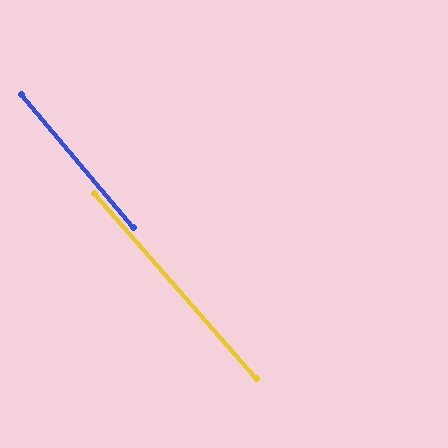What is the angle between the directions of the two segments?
Approximately 1 degree.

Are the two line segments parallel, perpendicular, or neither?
Parallel — their directions differ by only 1.3°.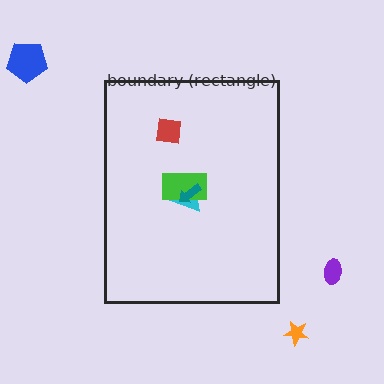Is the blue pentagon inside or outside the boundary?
Outside.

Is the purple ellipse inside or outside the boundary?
Outside.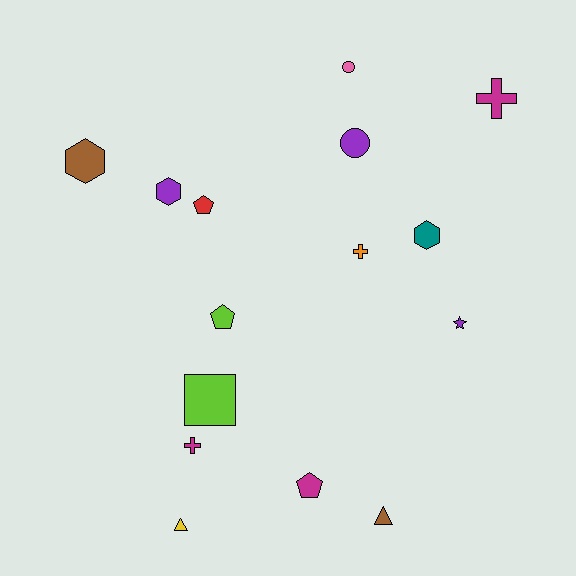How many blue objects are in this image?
There are no blue objects.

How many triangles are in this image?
There are 2 triangles.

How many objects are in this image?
There are 15 objects.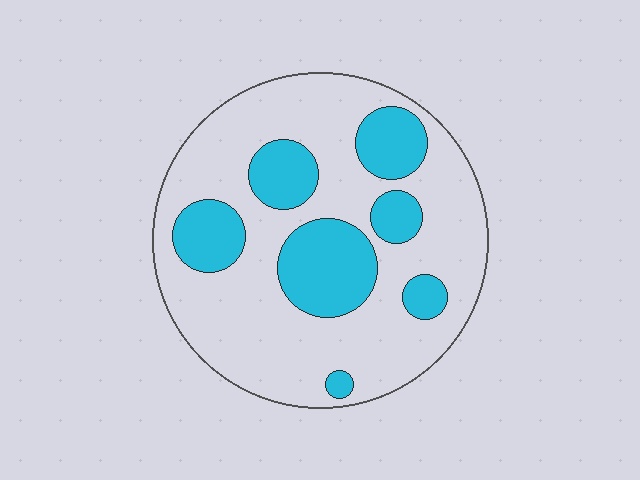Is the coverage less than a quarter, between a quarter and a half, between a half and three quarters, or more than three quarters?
Between a quarter and a half.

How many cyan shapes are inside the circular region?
7.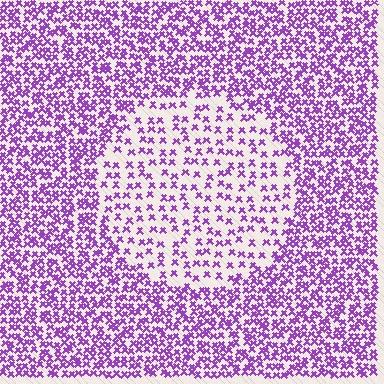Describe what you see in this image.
The image contains small purple elements arranged at two different densities. A circle-shaped region is visible where the elements are less densely packed than the surrounding area.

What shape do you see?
I see a circle.